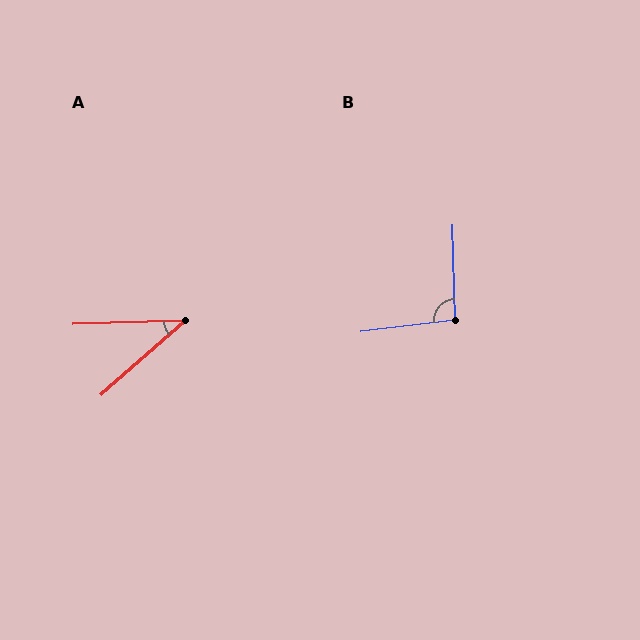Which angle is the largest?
B, at approximately 96 degrees.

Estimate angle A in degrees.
Approximately 40 degrees.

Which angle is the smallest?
A, at approximately 40 degrees.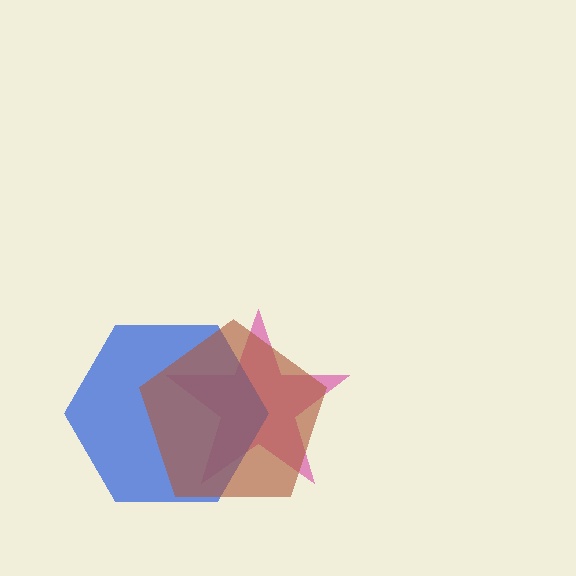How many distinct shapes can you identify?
There are 3 distinct shapes: a magenta star, a blue hexagon, a brown pentagon.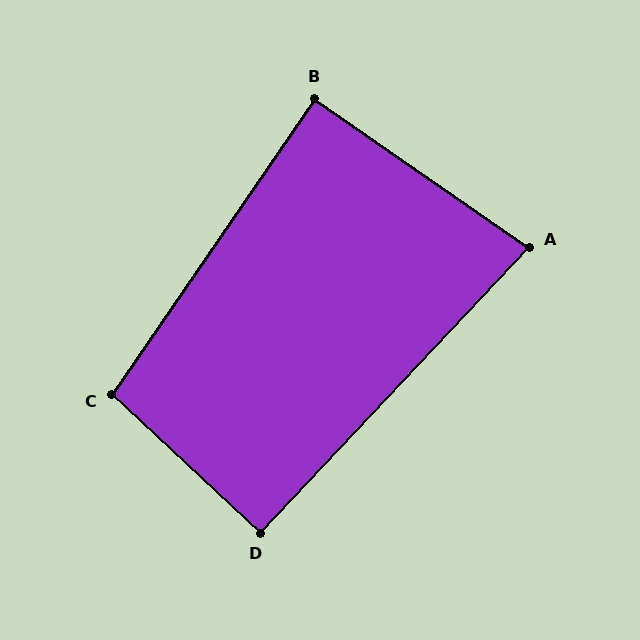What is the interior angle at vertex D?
Approximately 90 degrees (approximately right).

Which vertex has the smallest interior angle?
A, at approximately 81 degrees.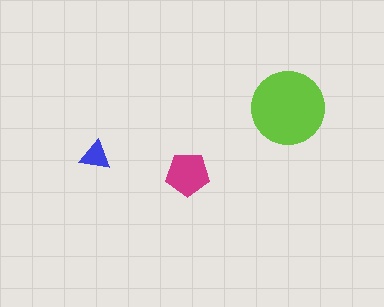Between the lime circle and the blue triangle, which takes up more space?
The lime circle.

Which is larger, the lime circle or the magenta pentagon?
The lime circle.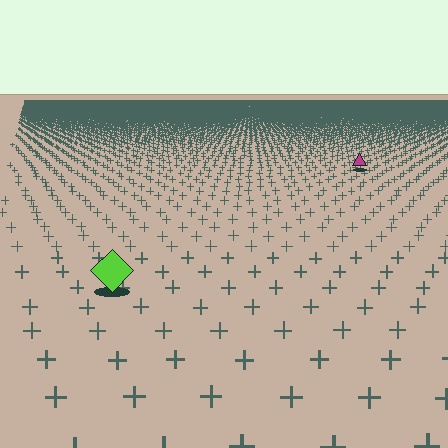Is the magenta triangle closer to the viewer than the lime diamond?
No. The lime diamond is closer — you can tell from the texture gradient: the ground texture is coarser near it.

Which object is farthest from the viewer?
The magenta triangle is farthest from the viewer. It appears smaller and the ground texture around it is denser.